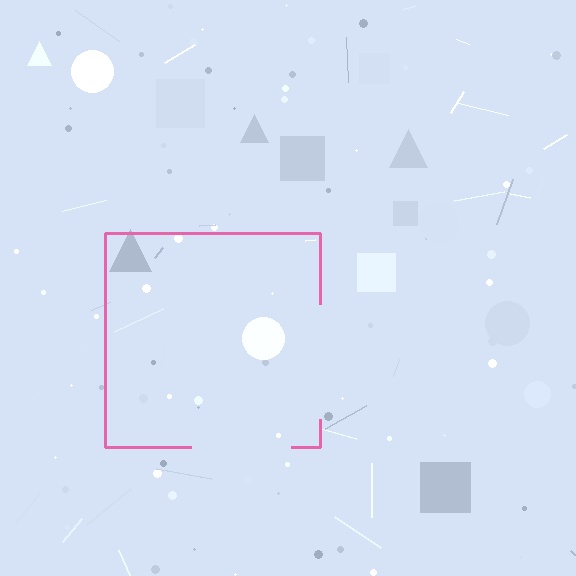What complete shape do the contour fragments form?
The contour fragments form a square.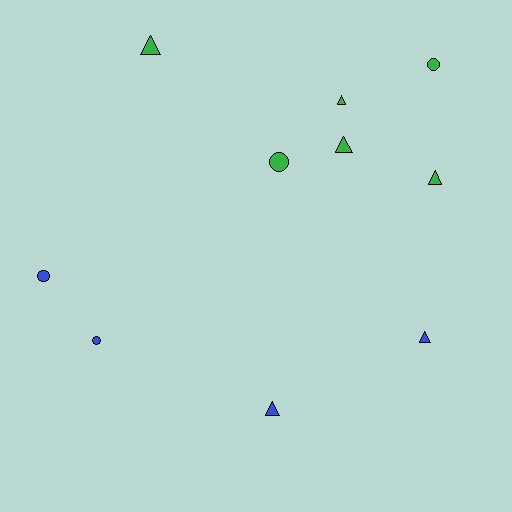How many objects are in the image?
There are 10 objects.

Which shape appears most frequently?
Triangle, with 6 objects.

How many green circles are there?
There are 2 green circles.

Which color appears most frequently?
Green, with 6 objects.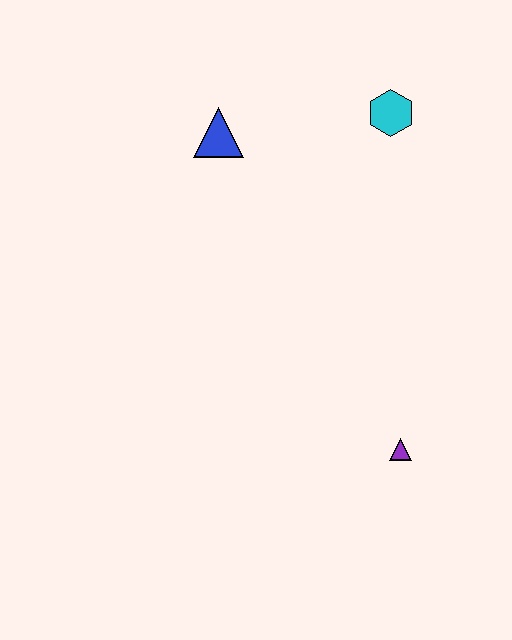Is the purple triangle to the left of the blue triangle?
No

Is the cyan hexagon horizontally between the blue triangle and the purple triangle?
Yes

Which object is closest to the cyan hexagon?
The blue triangle is closest to the cyan hexagon.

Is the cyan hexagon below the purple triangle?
No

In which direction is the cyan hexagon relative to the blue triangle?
The cyan hexagon is to the right of the blue triangle.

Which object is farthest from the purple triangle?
The blue triangle is farthest from the purple triangle.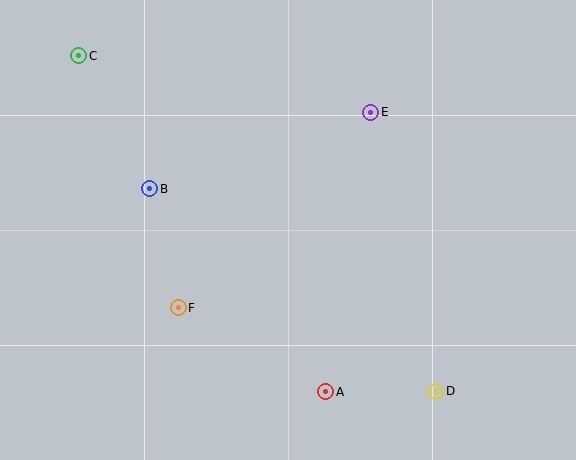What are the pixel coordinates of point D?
Point D is at (436, 391).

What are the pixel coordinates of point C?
Point C is at (79, 56).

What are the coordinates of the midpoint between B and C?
The midpoint between B and C is at (114, 122).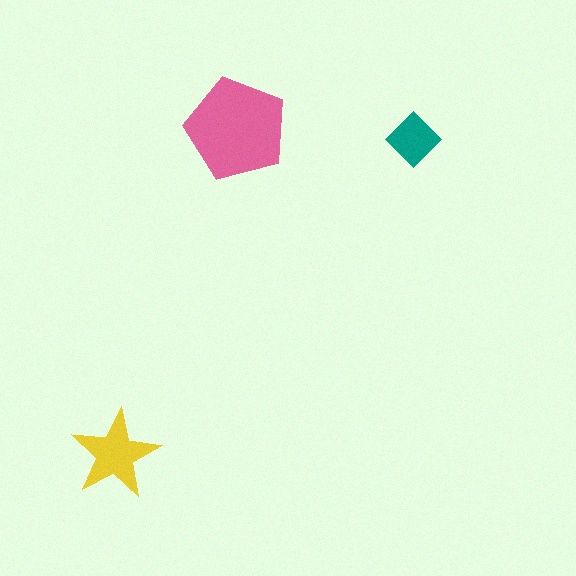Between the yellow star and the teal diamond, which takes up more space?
The yellow star.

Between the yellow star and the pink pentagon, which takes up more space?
The pink pentagon.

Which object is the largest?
The pink pentagon.